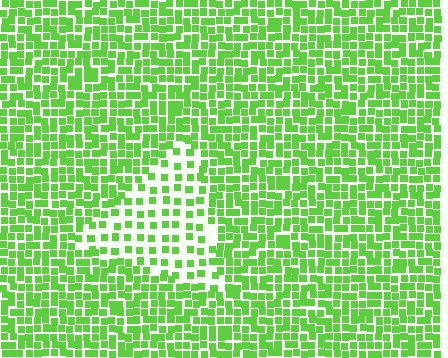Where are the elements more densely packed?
The elements are more densely packed outside the triangle boundary.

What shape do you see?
I see a triangle.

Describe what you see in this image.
The image contains small lime elements arranged at two different densities. A triangle-shaped region is visible where the elements are less densely packed than the surrounding area.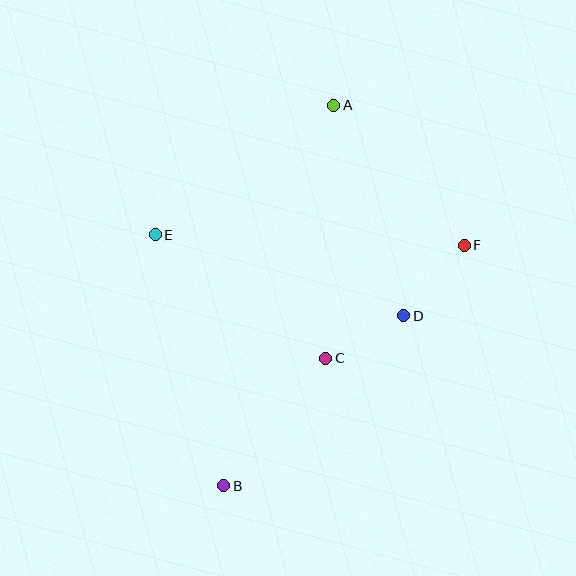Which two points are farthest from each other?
Points A and B are farthest from each other.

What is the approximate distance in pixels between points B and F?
The distance between B and F is approximately 340 pixels.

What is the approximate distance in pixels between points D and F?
The distance between D and F is approximately 93 pixels.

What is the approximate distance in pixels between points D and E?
The distance between D and E is approximately 261 pixels.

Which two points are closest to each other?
Points C and D are closest to each other.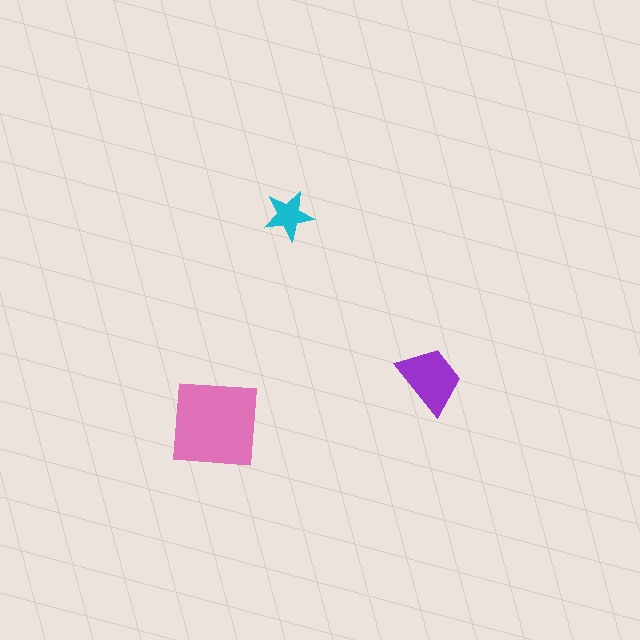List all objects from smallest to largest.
The cyan star, the purple trapezoid, the pink square.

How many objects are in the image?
There are 3 objects in the image.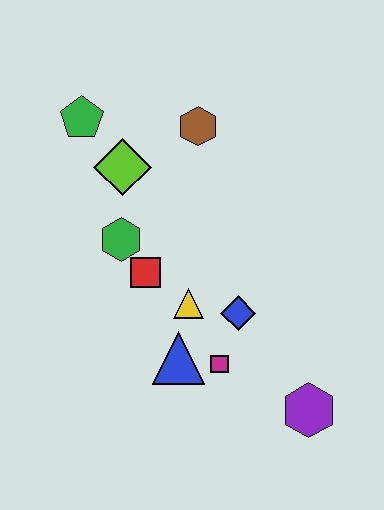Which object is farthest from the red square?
The purple hexagon is farthest from the red square.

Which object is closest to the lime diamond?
The green pentagon is closest to the lime diamond.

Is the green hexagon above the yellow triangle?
Yes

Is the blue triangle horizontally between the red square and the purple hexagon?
Yes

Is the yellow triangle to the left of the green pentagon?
No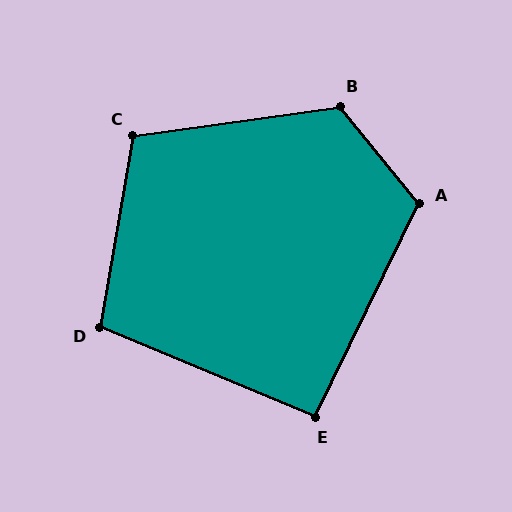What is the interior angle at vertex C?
Approximately 108 degrees (obtuse).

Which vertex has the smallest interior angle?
E, at approximately 93 degrees.